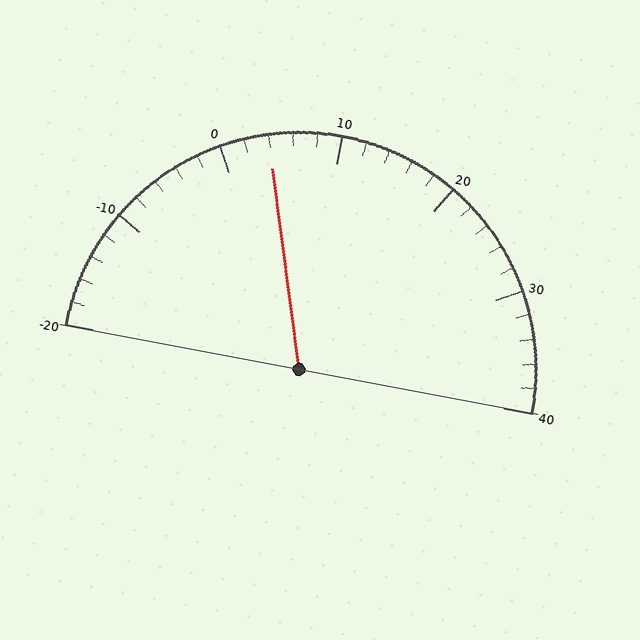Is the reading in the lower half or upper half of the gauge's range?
The reading is in the lower half of the range (-20 to 40).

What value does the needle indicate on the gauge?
The needle indicates approximately 4.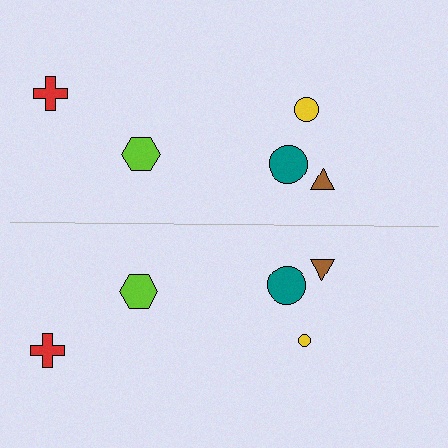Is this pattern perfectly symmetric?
No, the pattern is not perfectly symmetric. The yellow circle on the bottom side has a different size than its mirror counterpart.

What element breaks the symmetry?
The yellow circle on the bottom side has a different size than its mirror counterpart.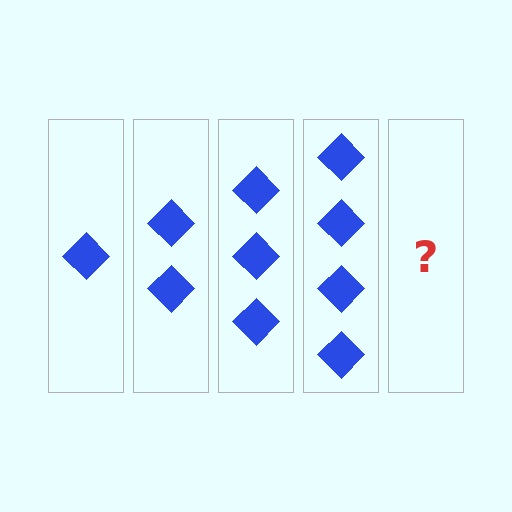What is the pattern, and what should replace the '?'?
The pattern is that each step adds one more diamond. The '?' should be 5 diamonds.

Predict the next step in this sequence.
The next step is 5 diamonds.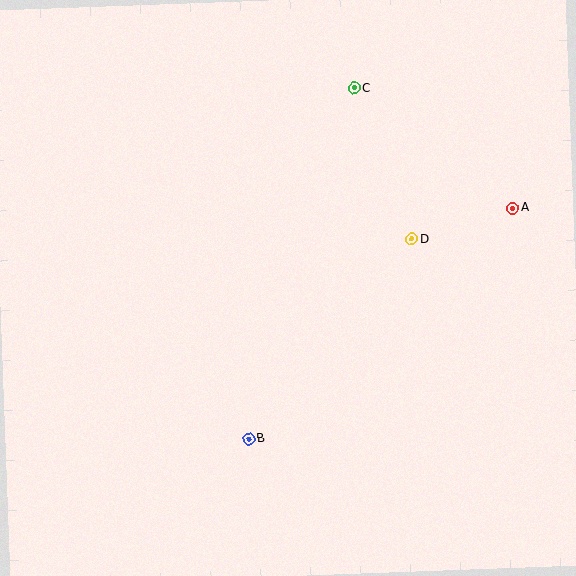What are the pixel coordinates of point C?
Point C is at (354, 88).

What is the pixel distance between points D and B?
The distance between D and B is 258 pixels.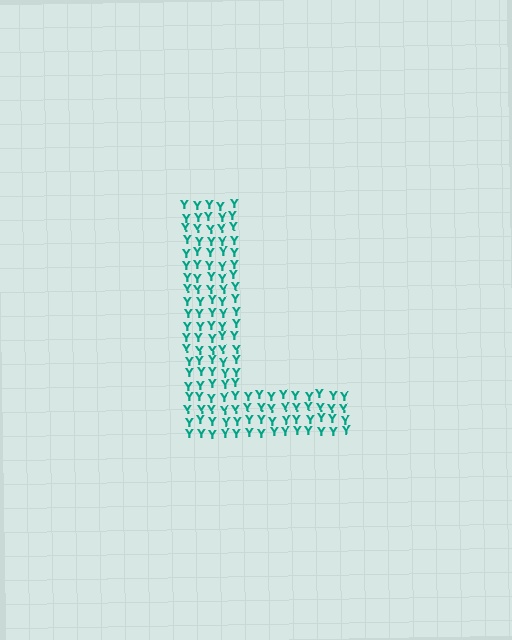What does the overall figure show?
The overall figure shows the letter L.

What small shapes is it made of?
It is made of small letter Y's.